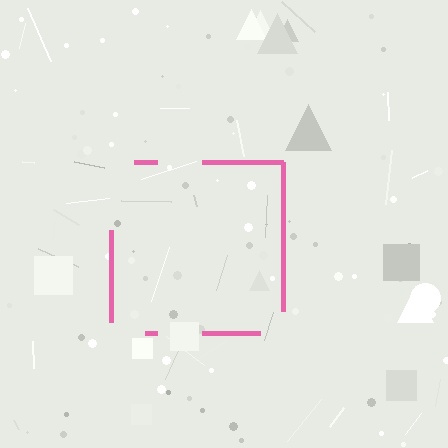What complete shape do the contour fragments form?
The contour fragments form a square.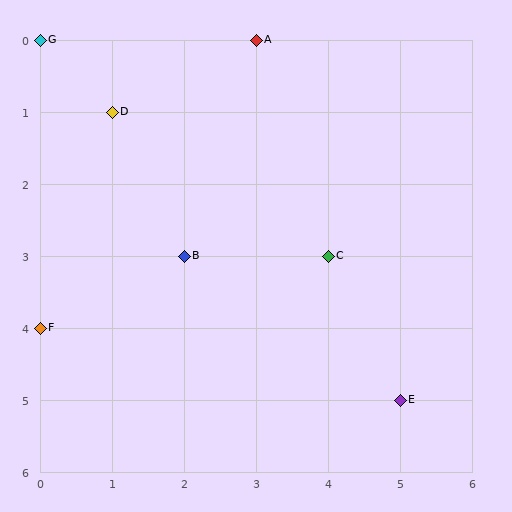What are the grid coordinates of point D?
Point D is at grid coordinates (1, 1).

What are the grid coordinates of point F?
Point F is at grid coordinates (0, 4).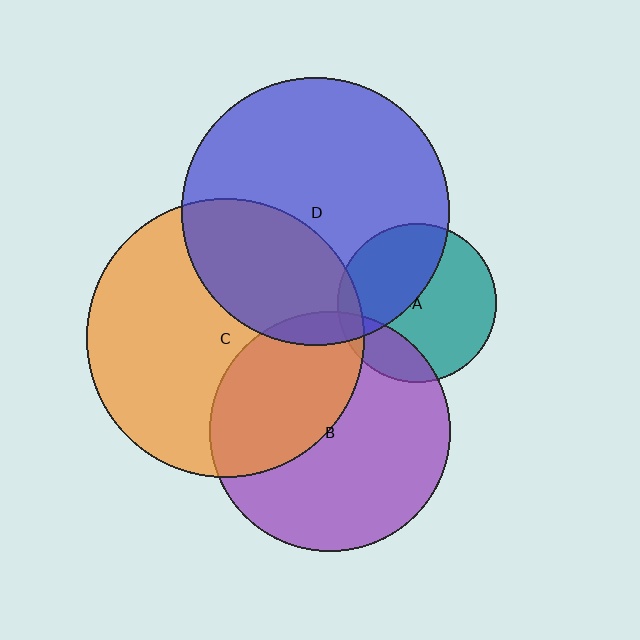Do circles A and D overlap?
Yes.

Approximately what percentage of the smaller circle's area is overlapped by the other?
Approximately 40%.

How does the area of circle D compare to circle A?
Approximately 2.8 times.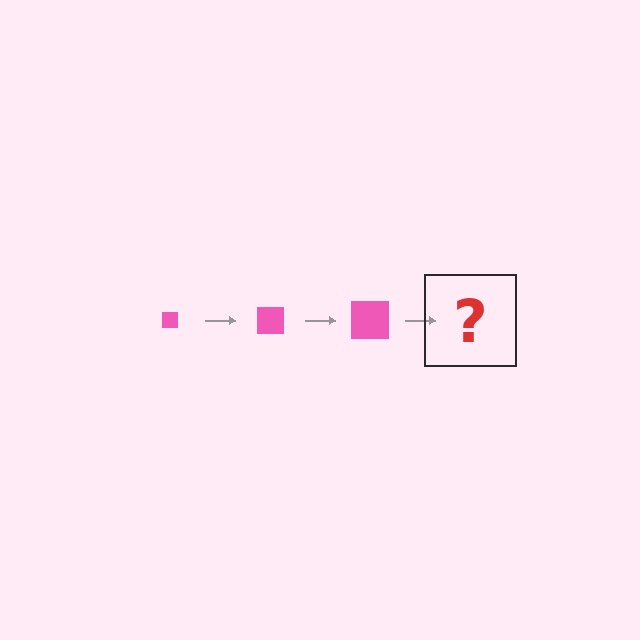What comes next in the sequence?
The next element should be a pink square, larger than the previous one.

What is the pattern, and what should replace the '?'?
The pattern is that the square gets progressively larger each step. The '?' should be a pink square, larger than the previous one.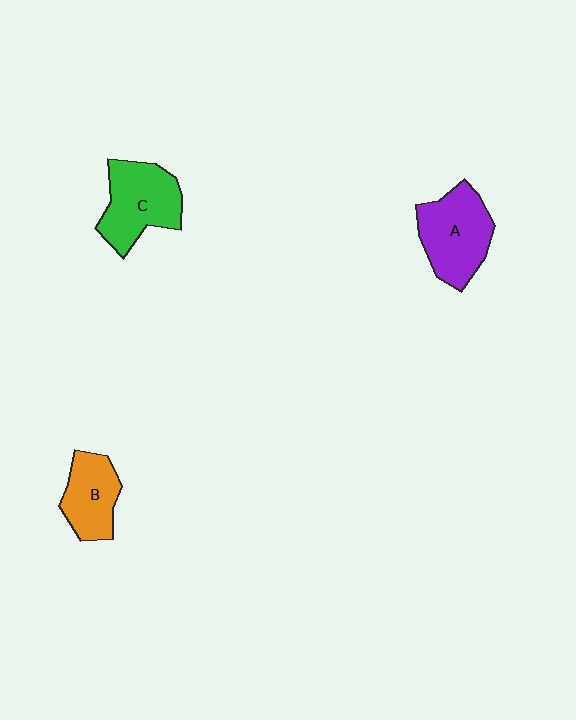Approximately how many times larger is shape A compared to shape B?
Approximately 1.4 times.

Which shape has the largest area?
Shape A (purple).